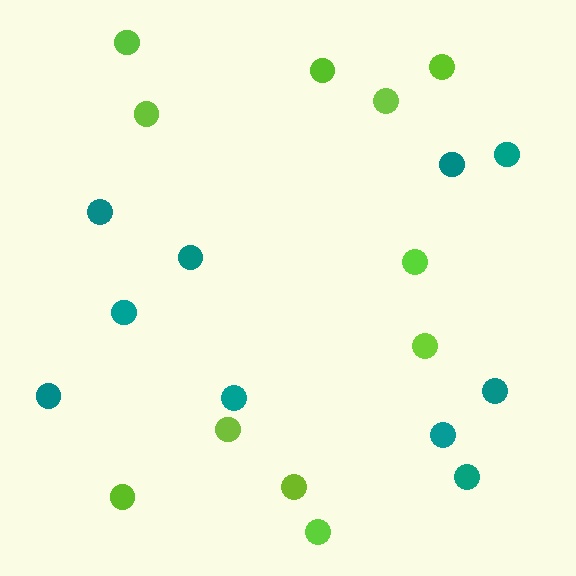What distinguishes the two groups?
There are 2 groups: one group of lime circles (11) and one group of teal circles (10).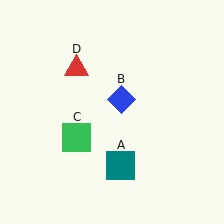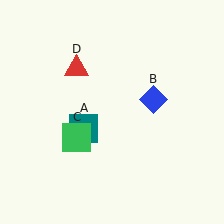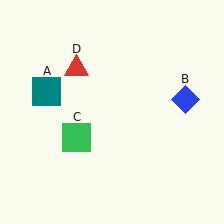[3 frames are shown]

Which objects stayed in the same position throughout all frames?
Green square (object C) and red triangle (object D) remained stationary.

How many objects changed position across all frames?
2 objects changed position: teal square (object A), blue diamond (object B).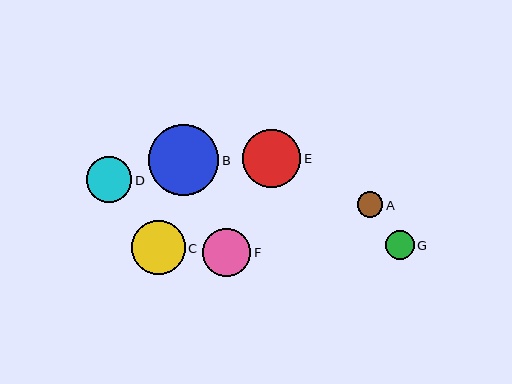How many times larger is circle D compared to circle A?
Circle D is approximately 1.8 times the size of circle A.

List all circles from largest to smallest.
From largest to smallest: B, E, C, F, D, G, A.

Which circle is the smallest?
Circle A is the smallest with a size of approximately 26 pixels.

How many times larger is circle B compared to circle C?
Circle B is approximately 1.3 times the size of circle C.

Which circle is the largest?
Circle B is the largest with a size of approximately 71 pixels.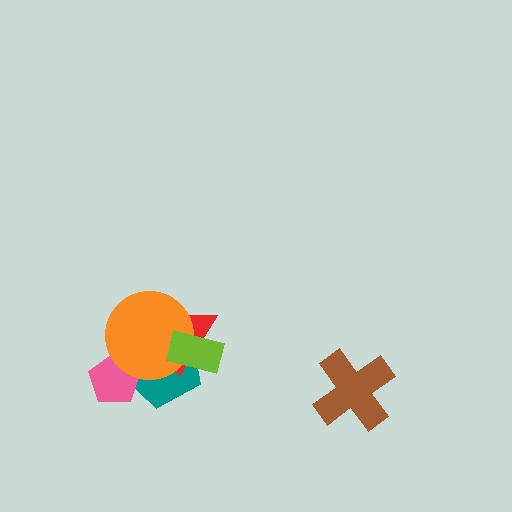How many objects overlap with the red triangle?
3 objects overlap with the red triangle.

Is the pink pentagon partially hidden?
Yes, it is partially covered by another shape.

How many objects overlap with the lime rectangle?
3 objects overlap with the lime rectangle.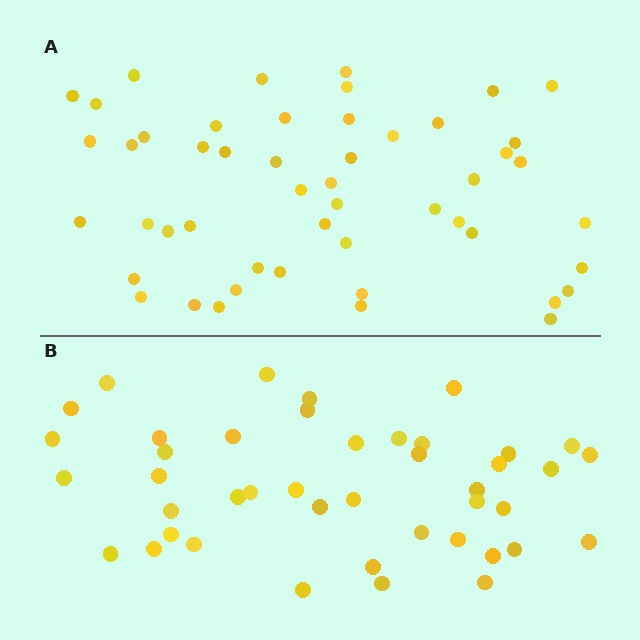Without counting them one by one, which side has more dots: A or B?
Region A (the top region) has more dots.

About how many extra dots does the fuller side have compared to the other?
Region A has roughly 8 or so more dots than region B.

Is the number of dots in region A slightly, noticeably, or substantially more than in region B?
Region A has only slightly more — the two regions are fairly close. The ratio is roughly 1.2 to 1.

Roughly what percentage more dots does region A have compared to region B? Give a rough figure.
About 15% more.